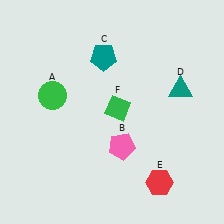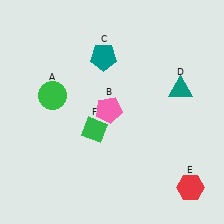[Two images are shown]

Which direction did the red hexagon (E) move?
The red hexagon (E) moved right.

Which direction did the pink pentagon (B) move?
The pink pentagon (B) moved up.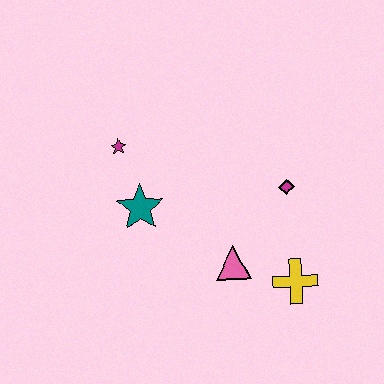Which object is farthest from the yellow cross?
The magenta star is farthest from the yellow cross.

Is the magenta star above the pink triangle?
Yes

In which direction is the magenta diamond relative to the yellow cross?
The magenta diamond is above the yellow cross.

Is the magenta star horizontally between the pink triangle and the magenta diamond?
No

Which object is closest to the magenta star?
The teal star is closest to the magenta star.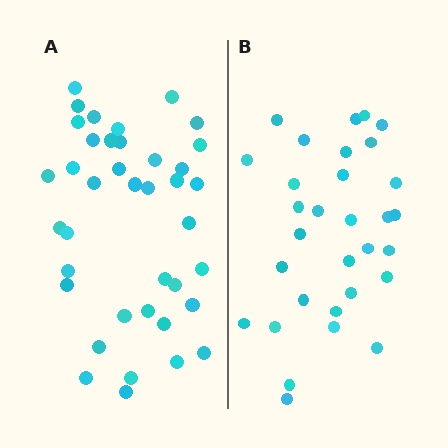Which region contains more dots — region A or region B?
Region A (the left region) has more dots.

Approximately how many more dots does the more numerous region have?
Region A has roughly 8 or so more dots than region B.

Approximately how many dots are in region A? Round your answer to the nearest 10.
About 40 dots. (The exact count is 39, which rounds to 40.)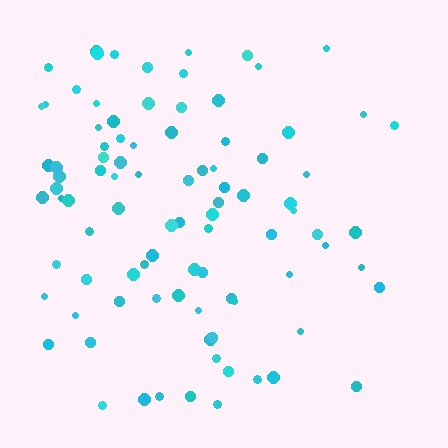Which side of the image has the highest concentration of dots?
The left.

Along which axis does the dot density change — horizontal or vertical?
Horizontal.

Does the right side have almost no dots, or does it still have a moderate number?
Still a moderate number, just noticeably fewer than the left.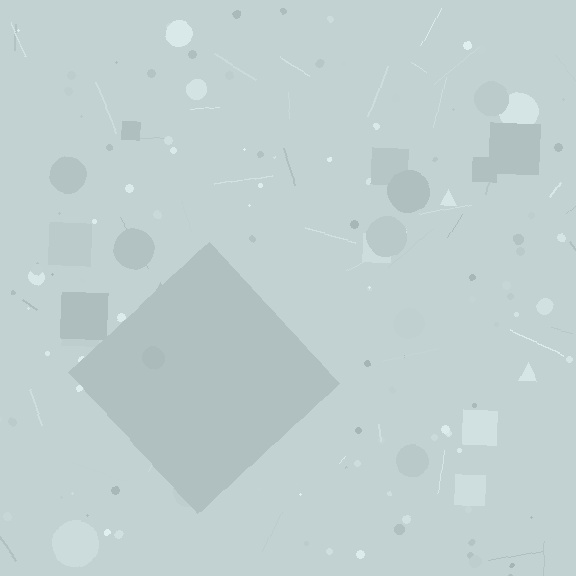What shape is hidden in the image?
A diamond is hidden in the image.